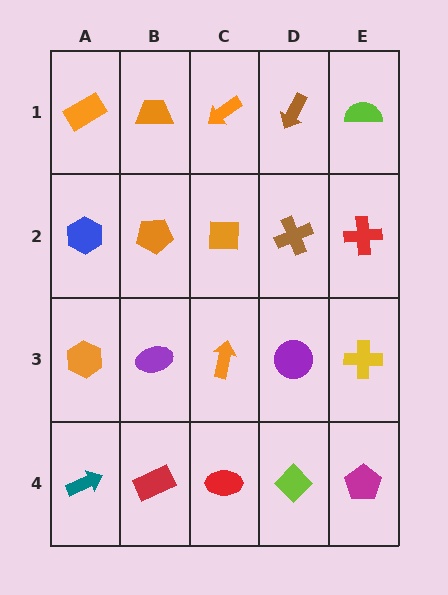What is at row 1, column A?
An orange rectangle.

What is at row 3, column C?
An orange arrow.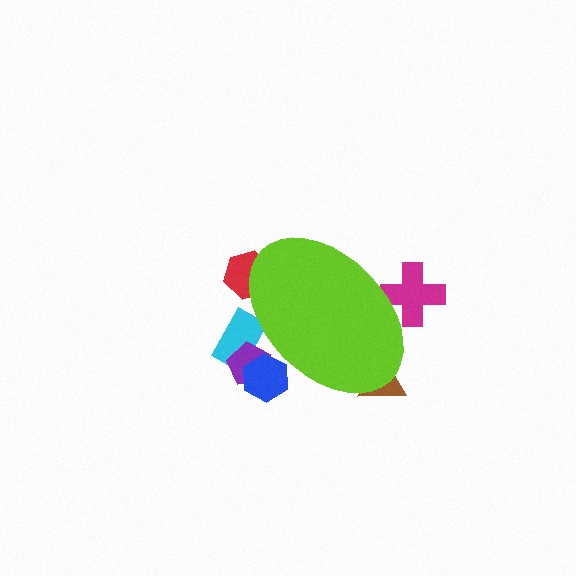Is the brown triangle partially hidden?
Yes, the brown triangle is partially hidden behind the lime ellipse.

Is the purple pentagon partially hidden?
Yes, the purple pentagon is partially hidden behind the lime ellipse.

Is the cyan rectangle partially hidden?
Yes, the cyan rectangle is partially hidden behind the lime ellipse.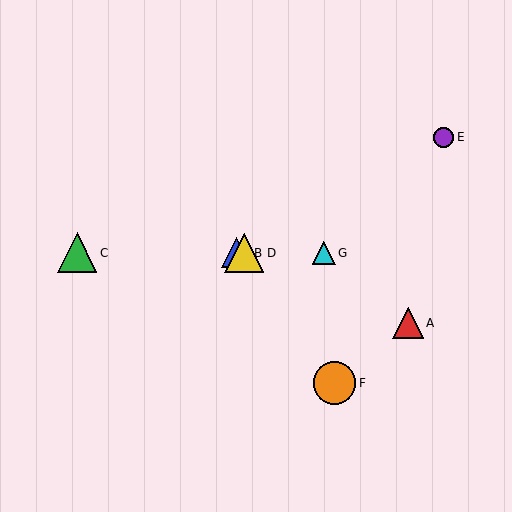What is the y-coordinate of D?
Object D is at y≈253.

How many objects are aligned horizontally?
4 objects (B, C, D, G) are aligned horizontally.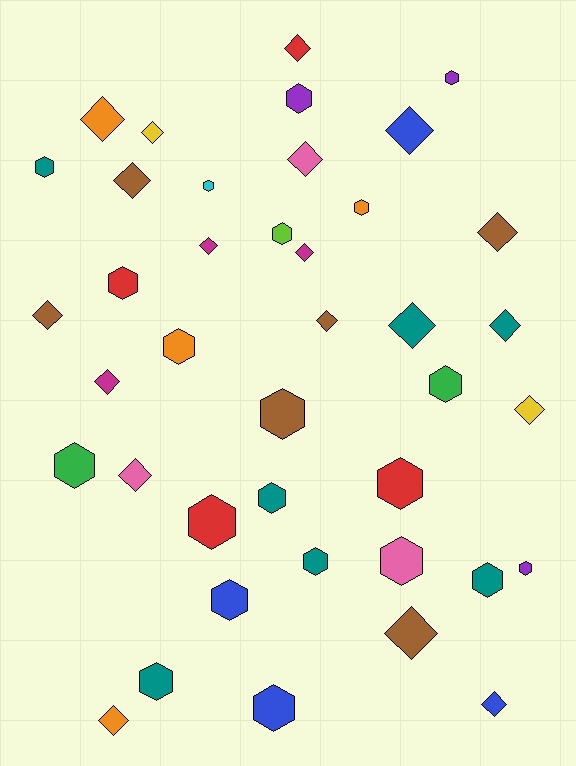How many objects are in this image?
There are 40 objects.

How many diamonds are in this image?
There are 19 diamonds.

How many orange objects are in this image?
There are 4 orange objects.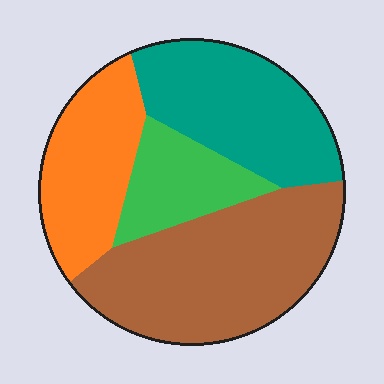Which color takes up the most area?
Brown, at roughly 40%.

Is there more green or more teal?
Teal.